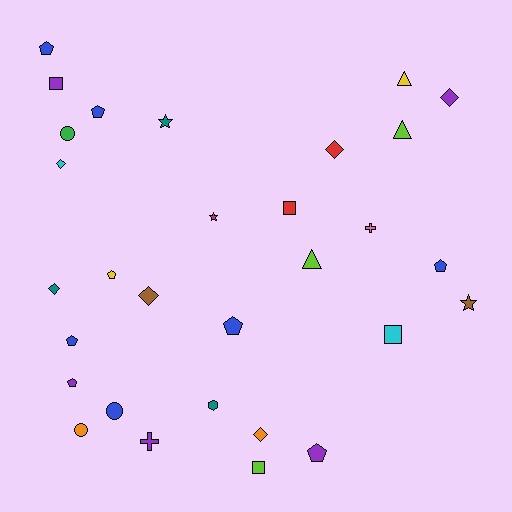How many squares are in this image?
There are 4 squares.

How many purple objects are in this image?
There are 5 purple objects.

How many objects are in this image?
There are 30 objects.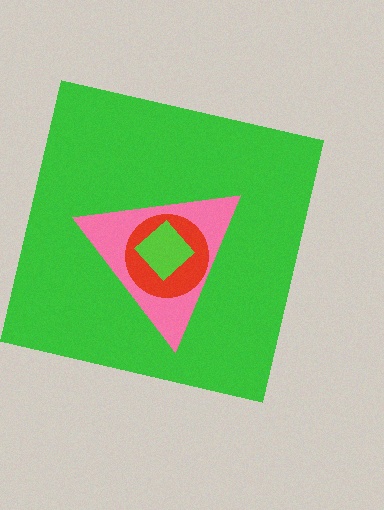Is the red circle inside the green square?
Yes.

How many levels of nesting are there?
4.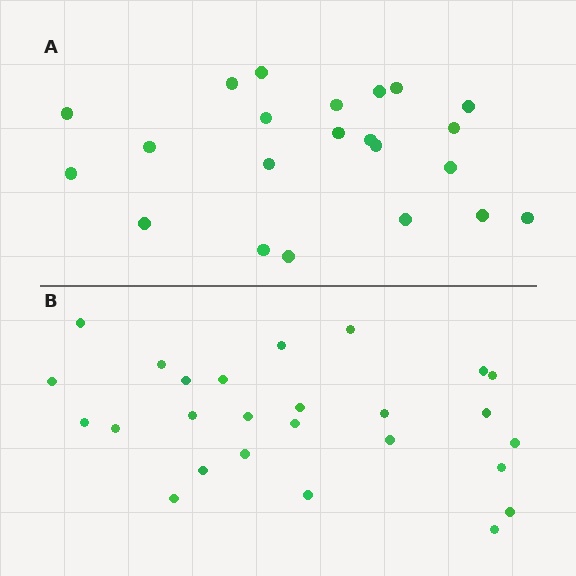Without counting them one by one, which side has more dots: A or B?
Region B (the bottom region) has more dots.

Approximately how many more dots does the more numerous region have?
Region B has about 4 more dots than region A.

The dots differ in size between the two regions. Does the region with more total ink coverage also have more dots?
No. Region A has more total ink coverage because its dots are larger, but region B actually contains more individual dots. Total area can be misleading — the number of items is what matters here.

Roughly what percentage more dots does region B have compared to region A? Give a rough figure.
About 20% more.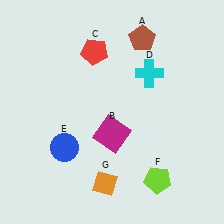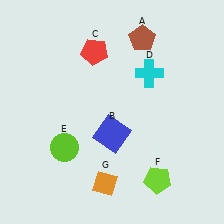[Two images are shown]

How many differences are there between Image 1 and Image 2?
There are 2 differences between the two images.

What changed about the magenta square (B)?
In Image 1, B is magenta. In Image 2, it changed to blue.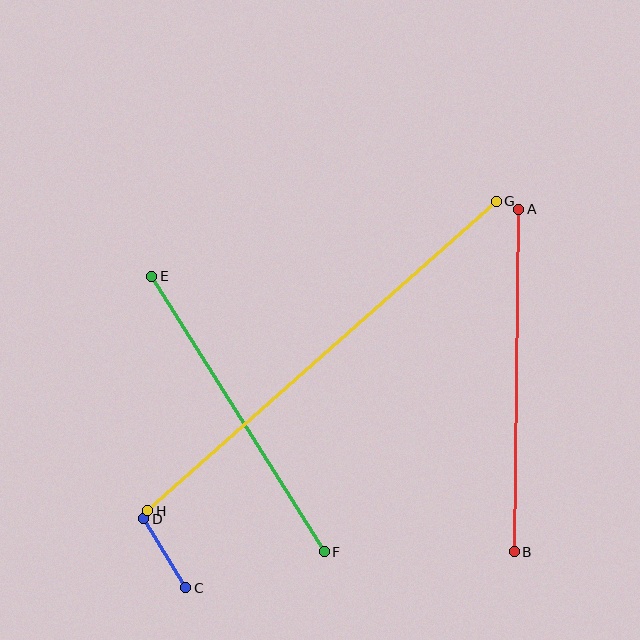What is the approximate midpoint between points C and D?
The midpoint is at approximately (165, 553) pixels.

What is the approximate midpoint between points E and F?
The midpoint is at approximately (238, 414) pixels.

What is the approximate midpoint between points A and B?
The midpoint is at approximately (517, 381) pixels.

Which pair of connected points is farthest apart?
Points G and H are farthest apart.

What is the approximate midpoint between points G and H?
The midpoint is at approximately (322, 356) pixels.